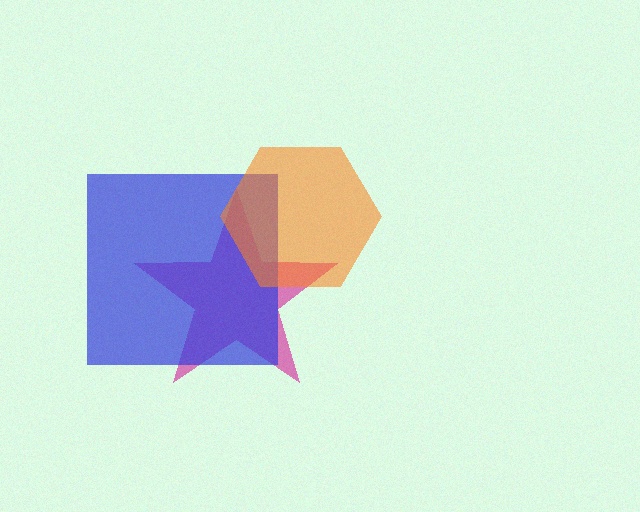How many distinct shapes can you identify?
There are 3 distinct shapes: a magenta star, a blue square, an orange hexagon.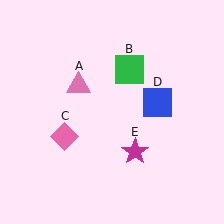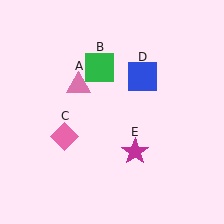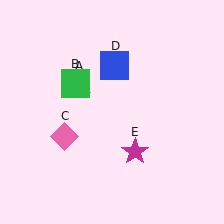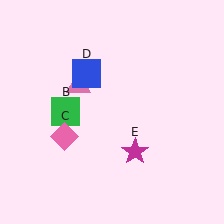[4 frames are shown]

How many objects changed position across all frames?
2 objects changed position: green square (object B), blue square (object D).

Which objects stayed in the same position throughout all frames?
Pink triangle (object A) and pink diamond (object C) and magenta star (object E) remained stationary.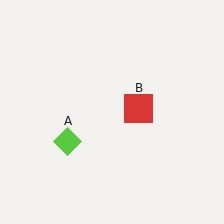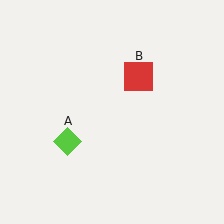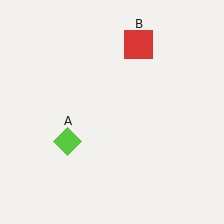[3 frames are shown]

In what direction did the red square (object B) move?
The red square (object B) moved up.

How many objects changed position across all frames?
1 object changed position: red square (object B).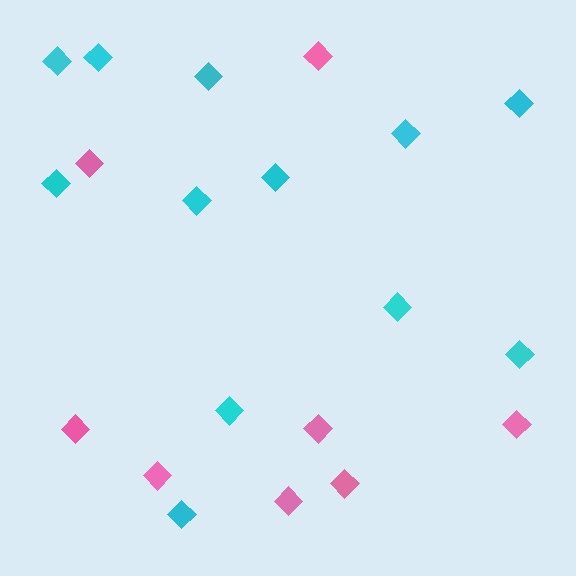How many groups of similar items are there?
There are 2 groups: one group of cyan diamonds (12) and one group of pink diamonds (8).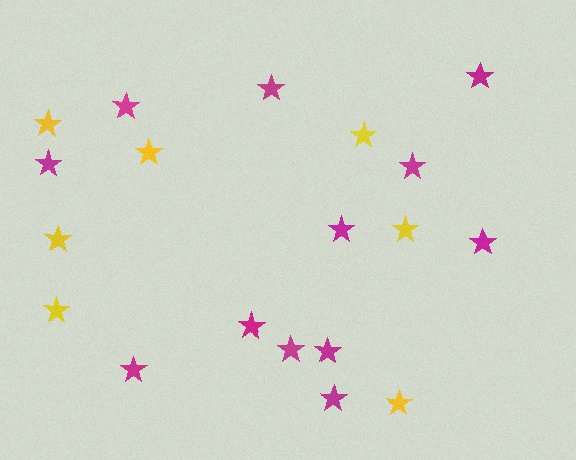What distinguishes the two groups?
There are 2 groups: one group of magenta stars (12) and one group of yellow stars (7).